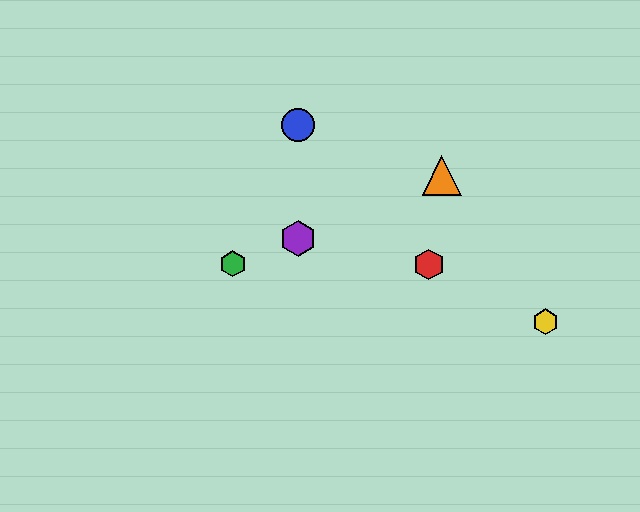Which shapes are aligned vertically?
The blue circle, the purple hexagon are aligned vertically.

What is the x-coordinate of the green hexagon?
The green hexagon is at x≈233.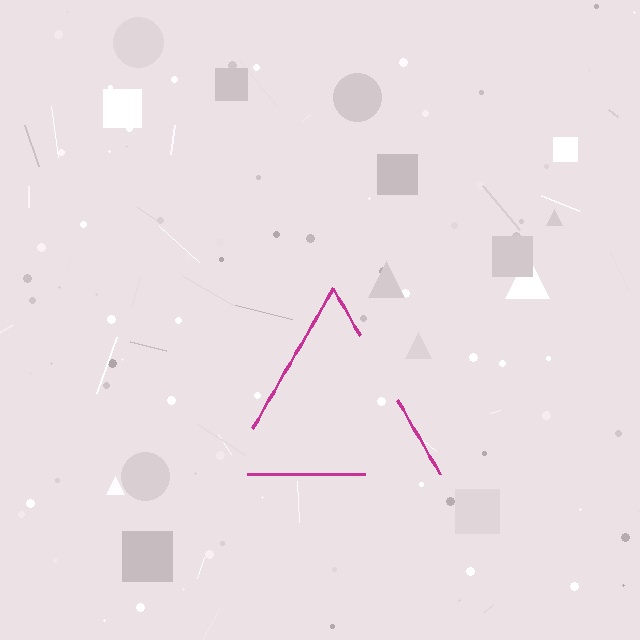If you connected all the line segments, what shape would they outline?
They would outline a triangle.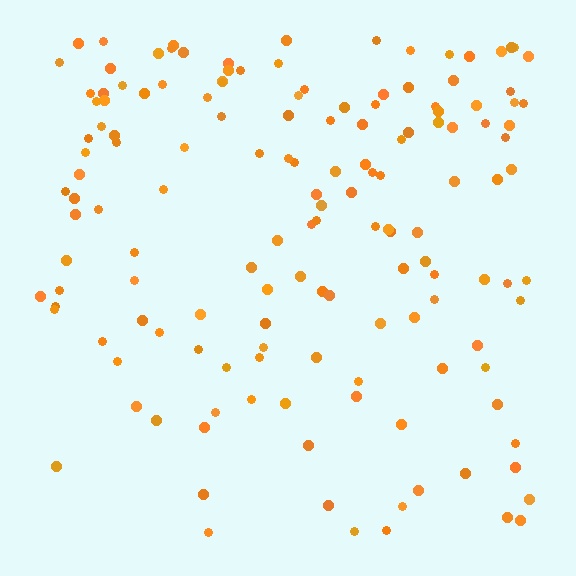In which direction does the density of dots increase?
From bottom to top, with the top side densest.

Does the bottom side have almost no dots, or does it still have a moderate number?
Still a moderate number, just noticeably fewer than the top.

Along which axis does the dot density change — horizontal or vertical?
Vertical.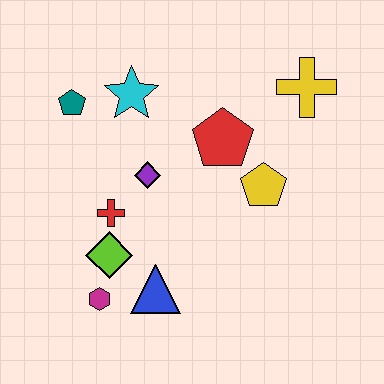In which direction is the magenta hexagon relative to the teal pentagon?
The magenta hexagon is below the teal pentagon.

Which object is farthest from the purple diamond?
The yellow cross is farthest from the purple diamond.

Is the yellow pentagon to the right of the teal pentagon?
Yes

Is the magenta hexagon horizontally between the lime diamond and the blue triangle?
No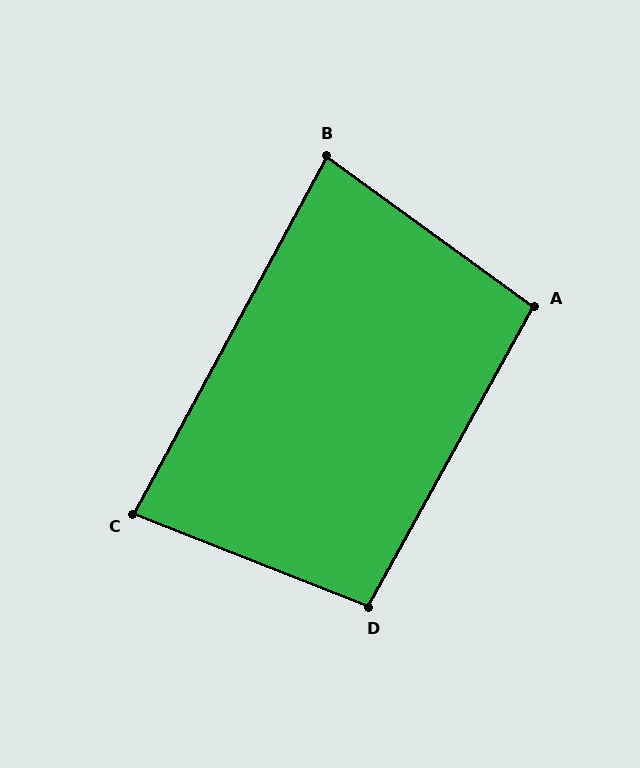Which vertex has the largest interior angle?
D, at approximately 98 degrees.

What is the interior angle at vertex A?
Approximately 97 degrees (obtuse).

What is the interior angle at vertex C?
Approximately 83 degrees (acute).